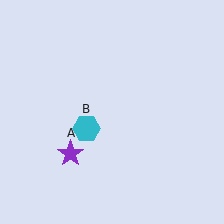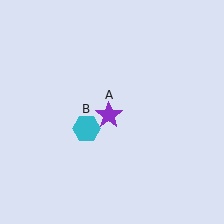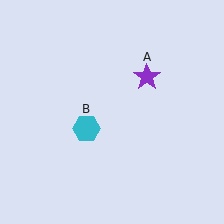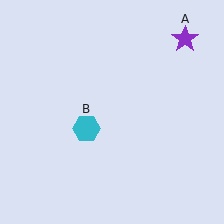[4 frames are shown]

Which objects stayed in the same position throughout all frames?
Cyan hexagon (object B) remained stationary.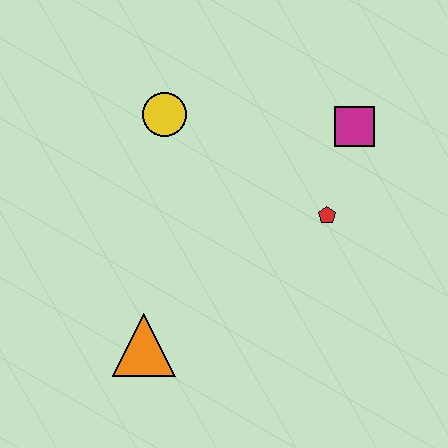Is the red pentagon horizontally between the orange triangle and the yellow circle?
No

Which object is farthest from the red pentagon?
The orange triangle is farthest from the red pentagon.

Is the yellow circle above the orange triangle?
Yes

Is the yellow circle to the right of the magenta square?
No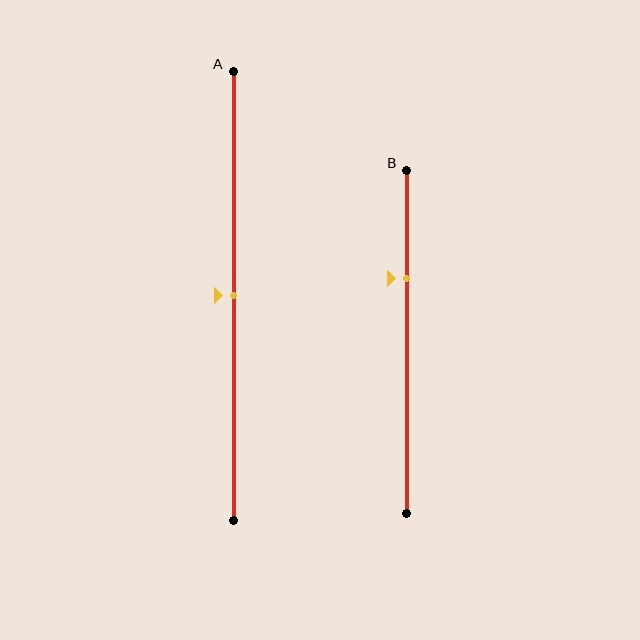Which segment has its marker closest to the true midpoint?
Segment A has its marker closest to the true midpoint.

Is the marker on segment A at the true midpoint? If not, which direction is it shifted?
Yes, the marker on segment A is at the true midpoint.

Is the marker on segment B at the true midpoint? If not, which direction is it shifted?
No, the marker on segment B is shifted upward by about 18% of the segment length.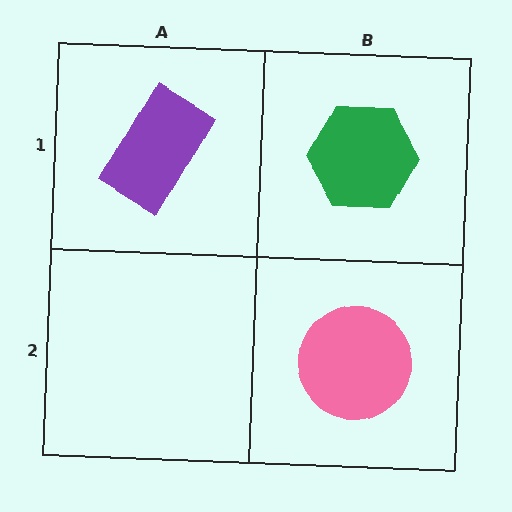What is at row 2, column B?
A pink circle.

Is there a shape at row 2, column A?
No, that cell is empty.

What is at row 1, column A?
A purple rectangle.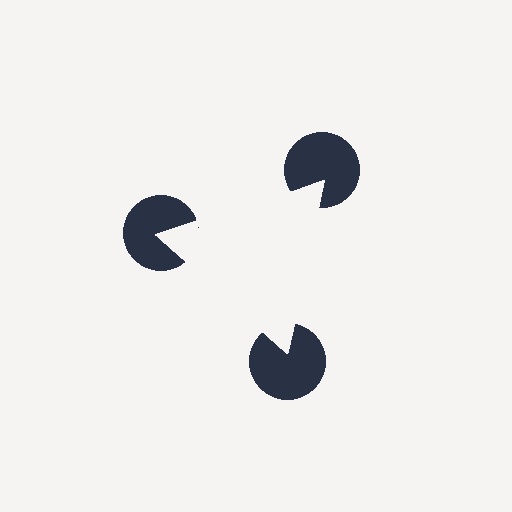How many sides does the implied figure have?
3 sides.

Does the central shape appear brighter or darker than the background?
It typically appears slightly brighter than the background, even though no actual brightness change is drawn.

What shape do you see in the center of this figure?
An illusory triangle — its edges are inferred from the aligned wedge cuts in the pac-man discs, not physically drawn.